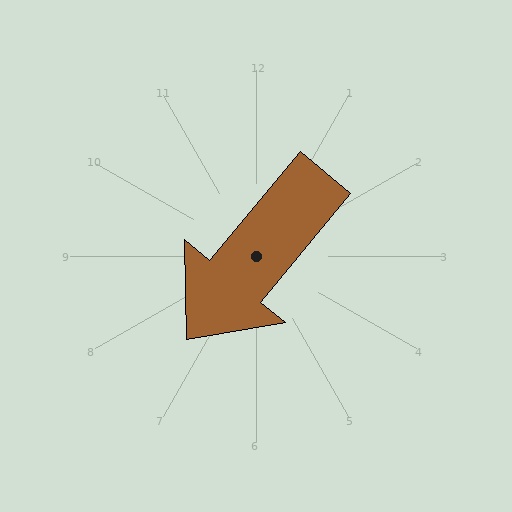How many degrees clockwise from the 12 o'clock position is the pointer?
Approximately 220 degrees.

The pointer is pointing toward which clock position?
Roughly 7 o'clock.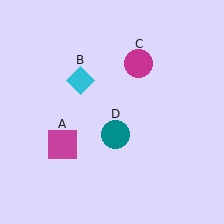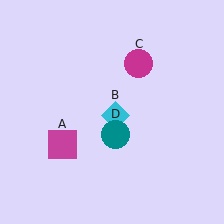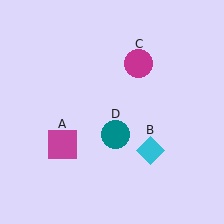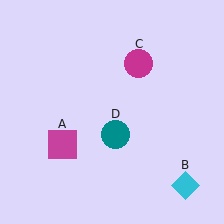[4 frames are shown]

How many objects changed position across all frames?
1 object changed position: cyan diamond (object B).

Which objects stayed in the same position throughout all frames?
Magenta square (object A) and magenta circle (object C) and teal circle (object D) remained stationary.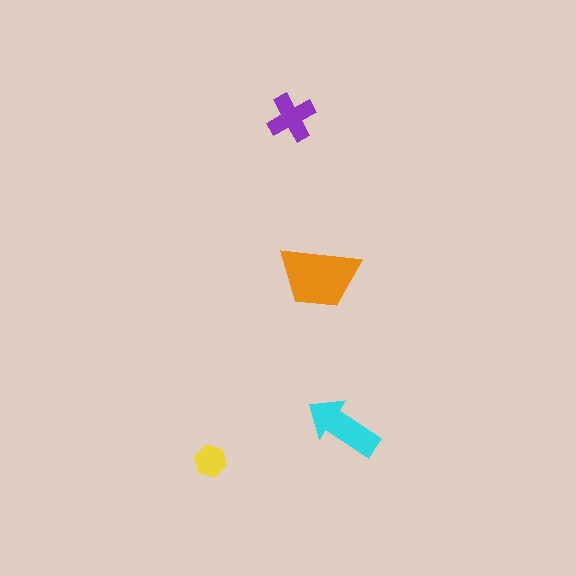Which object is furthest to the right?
The cyan arrow is rightmost.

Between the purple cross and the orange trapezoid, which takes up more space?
The orange trapezoid.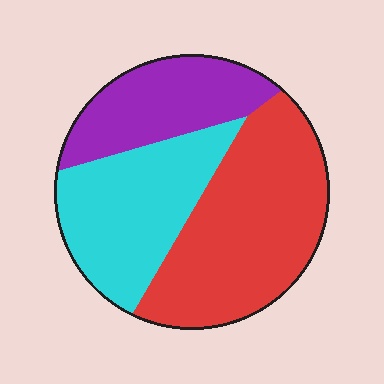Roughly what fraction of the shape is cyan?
Cyan takes up about one third (1/3) of the shape.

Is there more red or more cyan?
Red.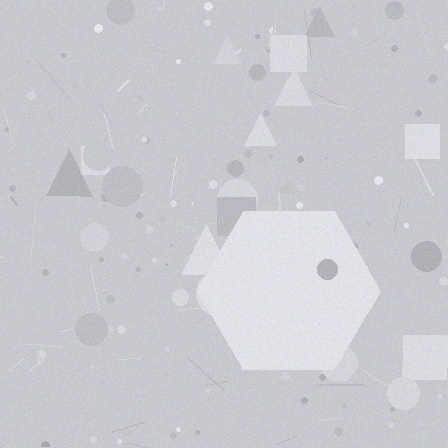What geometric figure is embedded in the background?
A hexagon is embedded in the background.